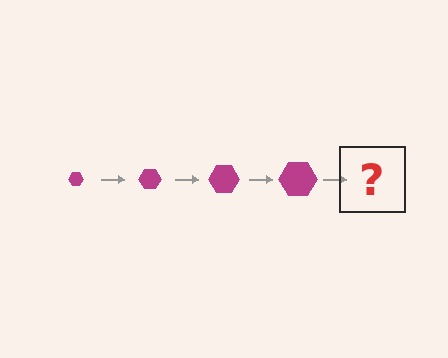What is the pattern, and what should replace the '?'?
The pattern is that the hexagon gets progressively larger each step. The '?' should be a magenta hexagon, larger than the previous one.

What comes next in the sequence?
The next element should be a magenta hexagon, larger than the previous one.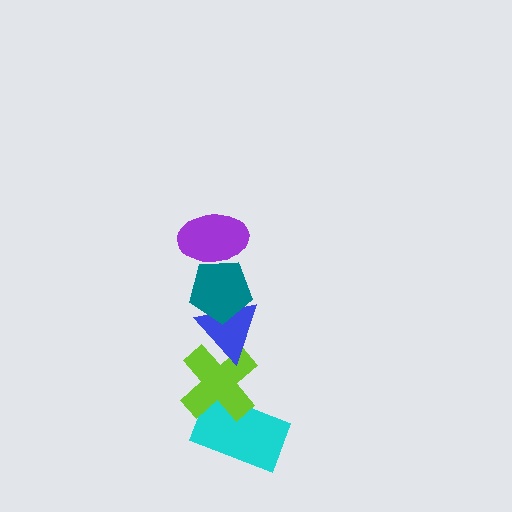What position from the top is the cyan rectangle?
The cyan rectangle is 5th from the top.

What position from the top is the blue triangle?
The blue triangle is 3rd from the top.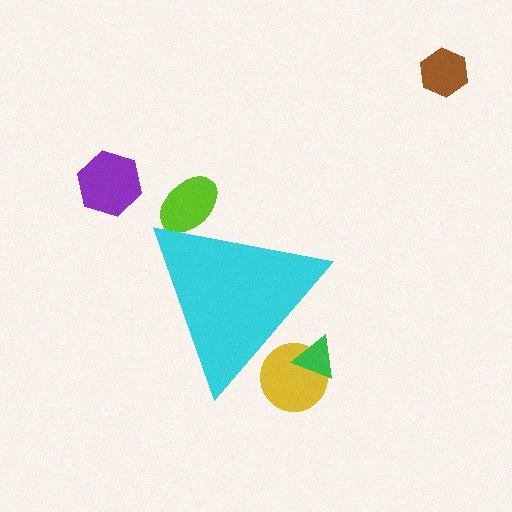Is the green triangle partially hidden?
Yes, the green triangle is partially hidden behind the cyan triangle.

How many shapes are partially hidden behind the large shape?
3 shapes are partially hidden.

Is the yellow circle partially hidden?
Yes, the yellow circle is partially hidden behind the cyan triangle.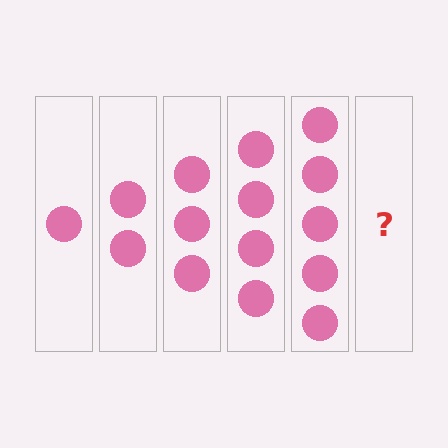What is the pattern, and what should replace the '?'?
The pattern is that each step adds one more circle. The '?' should be 6 circles.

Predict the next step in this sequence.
The next step is 6 circles.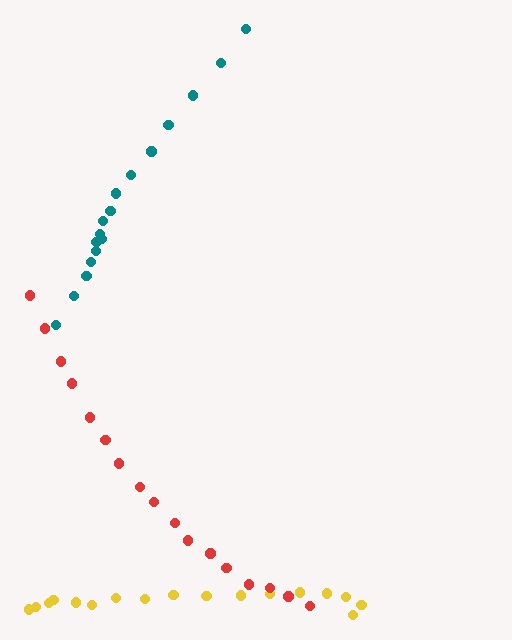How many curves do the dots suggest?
There are 3 distinct paths.